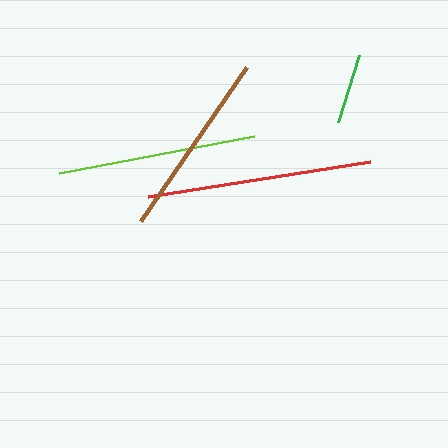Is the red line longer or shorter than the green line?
The red line is longer than the green line.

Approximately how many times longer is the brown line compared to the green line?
The brown line is approximately 2.7 times the length of the green line.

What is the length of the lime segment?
The lime segment is approximately 198 pixels long.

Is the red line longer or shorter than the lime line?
The red line is longer than the lime line.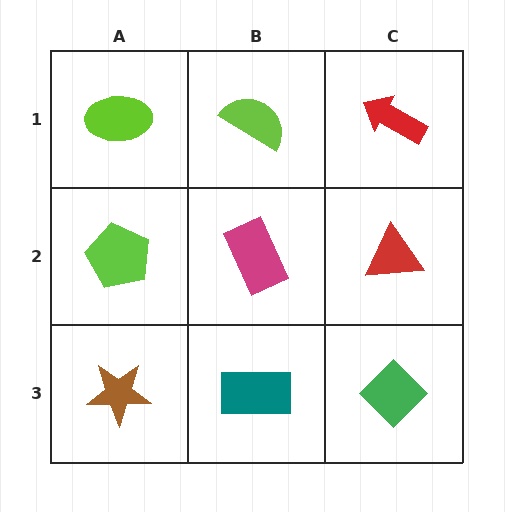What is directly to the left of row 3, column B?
A brown star.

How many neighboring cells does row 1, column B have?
3.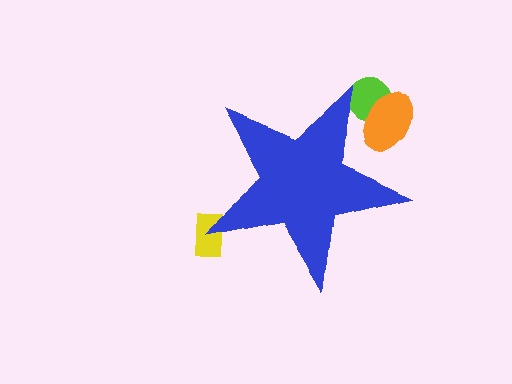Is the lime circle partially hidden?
Yes, the lime circle is partially hidden behind the blue star.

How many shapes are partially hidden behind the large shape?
3 shapes are partially hidden.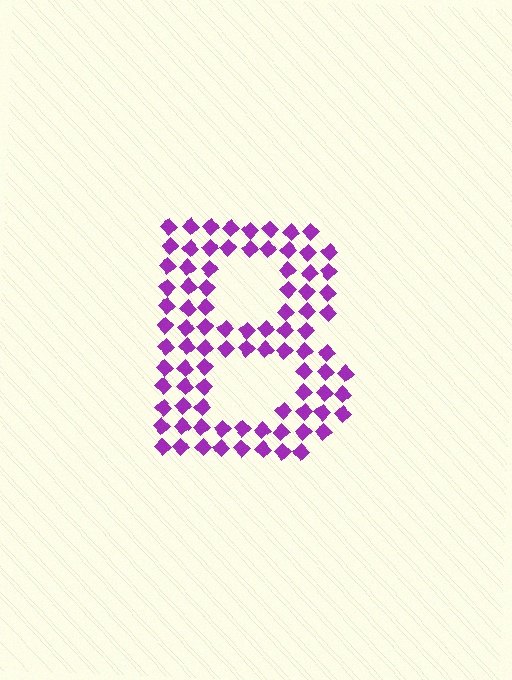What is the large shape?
The large shape is the letter B.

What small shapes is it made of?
It is made of small diamonds.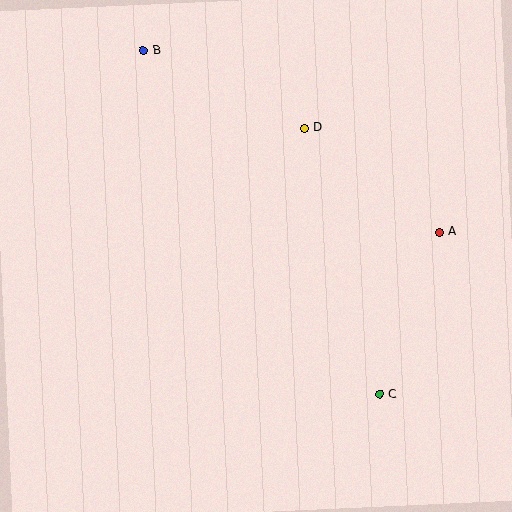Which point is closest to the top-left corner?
Point B is closest to the top-left corner.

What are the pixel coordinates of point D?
Point D is at (305, 128).